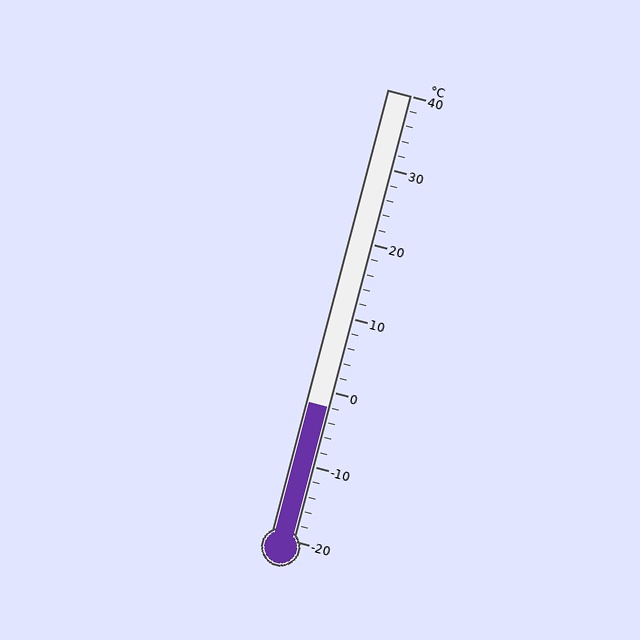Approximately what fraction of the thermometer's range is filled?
The thermometer is filled to approximately 30% of its range.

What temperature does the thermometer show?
The thermometer shows approximately -2°C.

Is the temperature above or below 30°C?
The temperature is below 30°C.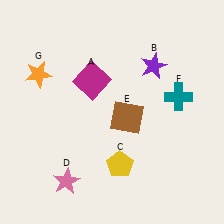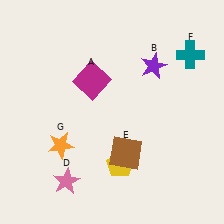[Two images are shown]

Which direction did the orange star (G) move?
The orange star (G) moved down.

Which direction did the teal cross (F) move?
The teal cross (F) moved up.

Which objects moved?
The objects that moved are: the brown square (E), the teal cross (F), the orange star (G).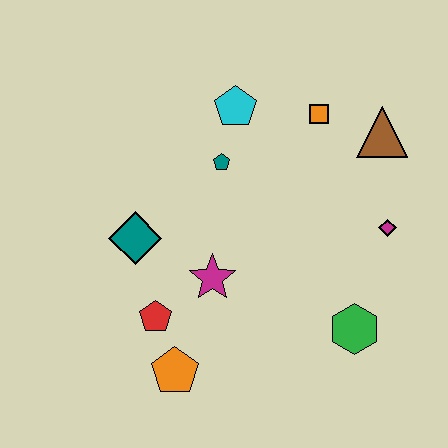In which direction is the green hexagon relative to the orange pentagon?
The green hexagon is to the right of the orange pentagon.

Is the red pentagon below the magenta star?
Yes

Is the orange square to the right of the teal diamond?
Yes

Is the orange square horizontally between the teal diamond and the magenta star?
No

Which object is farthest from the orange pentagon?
The brown triangle is farthest from the orange pentagon.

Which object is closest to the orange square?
The brown triangle is closest to the orange square.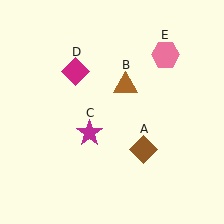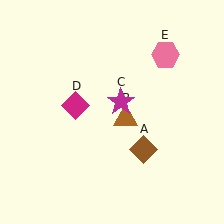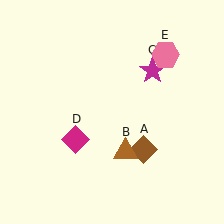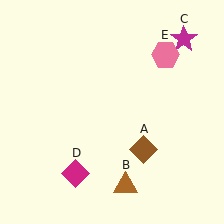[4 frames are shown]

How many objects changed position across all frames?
3 objects changed position: brown triangle (object B), magenta star (object C), magenta diamond (object D).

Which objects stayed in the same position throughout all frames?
Brown diamond (object A) and pink hexagon (object E) remained stationary.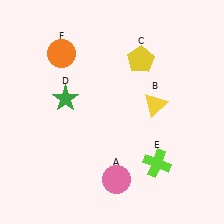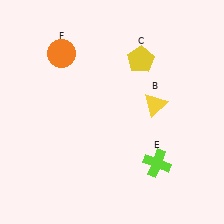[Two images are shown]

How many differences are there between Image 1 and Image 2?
There are 2 differences between the two images.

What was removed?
The pink circle (A), the green star (D) were removed in Image 2.